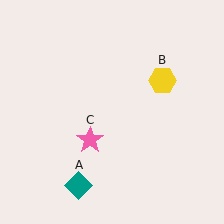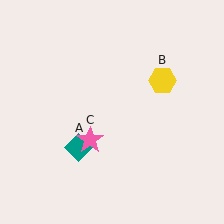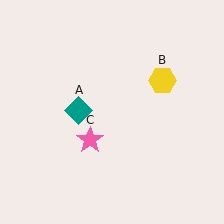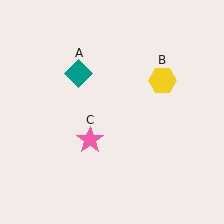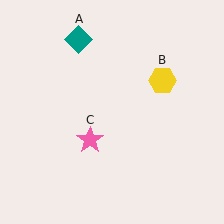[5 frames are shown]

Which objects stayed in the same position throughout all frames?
Yellow hexagon (object B) and pink star (object C) remained stationary.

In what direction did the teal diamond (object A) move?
The teal diamond (object A) moved up.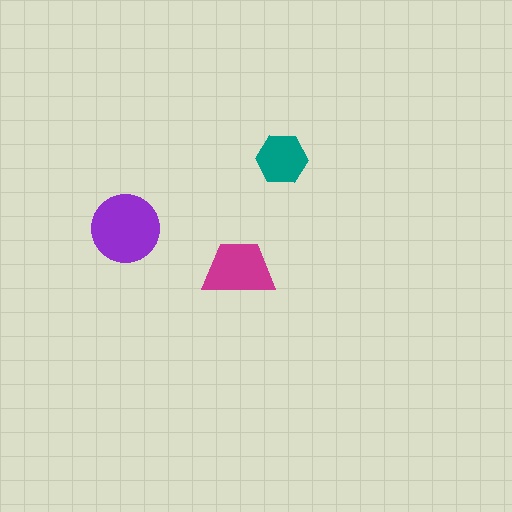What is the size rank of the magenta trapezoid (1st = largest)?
2nd.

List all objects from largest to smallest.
The purple circle, the magenta trapezoid, the teal hexagon.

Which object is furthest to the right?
The teal hexagon is rightmost.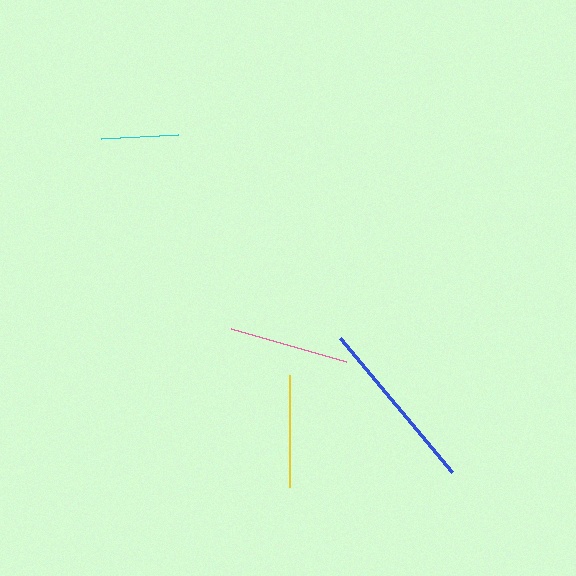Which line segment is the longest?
The blue line is the longest at approximately 174 pixels.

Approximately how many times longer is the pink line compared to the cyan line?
The pink line is approximately 1.5 times the length of the cyan line.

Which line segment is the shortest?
The cyan line is the shortest at approximately 77 pixels.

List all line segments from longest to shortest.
From longest to shortest: blue, pink, yellow, cyan.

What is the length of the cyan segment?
The cyan segment is approximately 77 pixels long.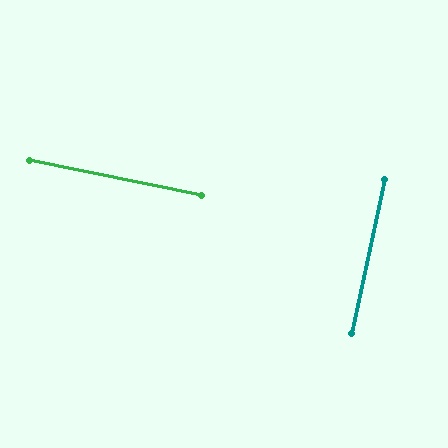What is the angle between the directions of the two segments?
Approximately 90 degrees.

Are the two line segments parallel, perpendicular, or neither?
Perpendicular — they meet at approximately 90°.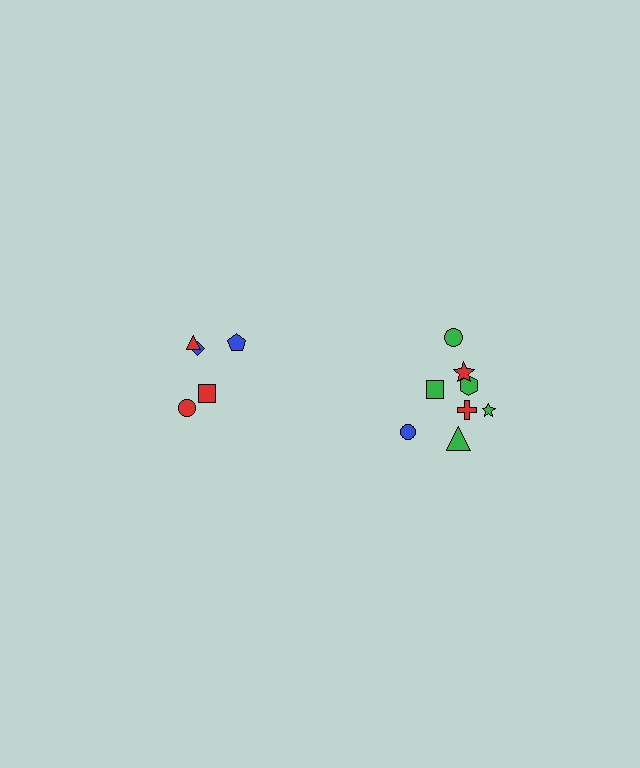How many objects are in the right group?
There are 8 objects.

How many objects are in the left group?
There are 5 objects.